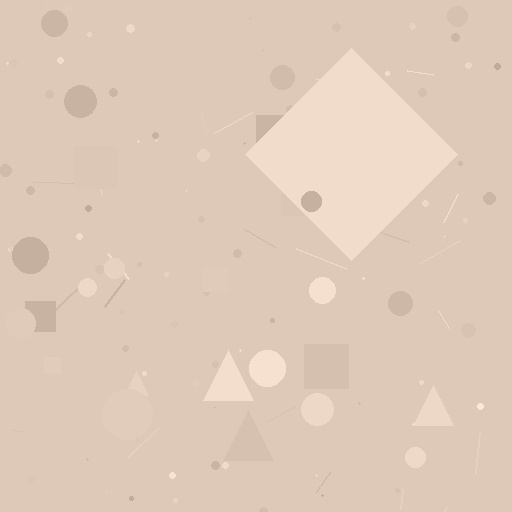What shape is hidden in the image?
A diamond is hidden in the image.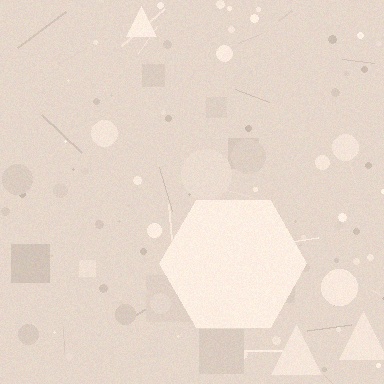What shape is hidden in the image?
A hexagon is hidden in the image.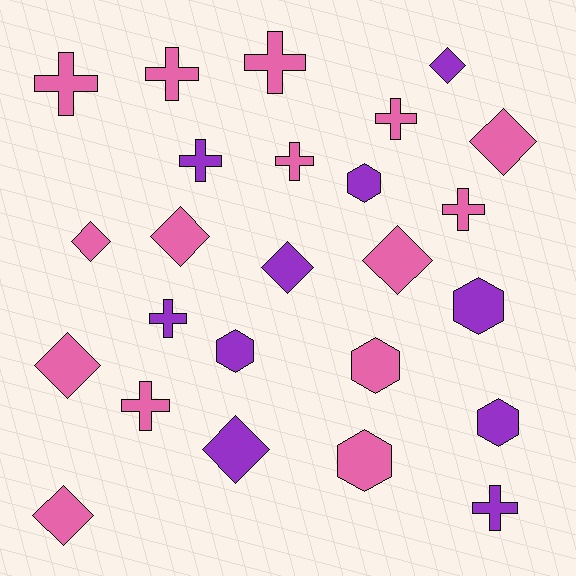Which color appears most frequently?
Pink, with 15 objects.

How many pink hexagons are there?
There are 2 pink hexagons.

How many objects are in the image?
There are 25 objects.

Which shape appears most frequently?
Cross, with 10 objects.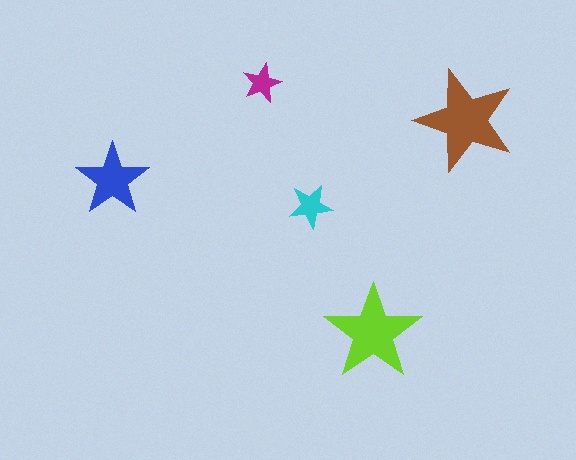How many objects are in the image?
There are 5 objects in the image.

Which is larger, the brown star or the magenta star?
The brown one.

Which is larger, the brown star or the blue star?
The brown one.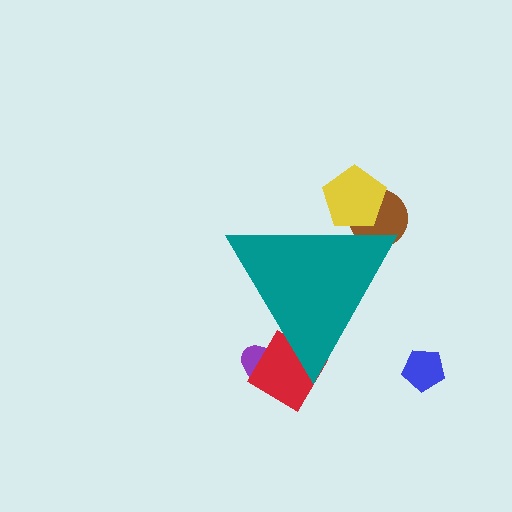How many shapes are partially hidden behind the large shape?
4 shapes are partially hidden.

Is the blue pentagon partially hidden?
No, the blue pentagon is fully visible.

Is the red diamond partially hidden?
Yes, the red diamond is partially hidden behind the teal triangle.